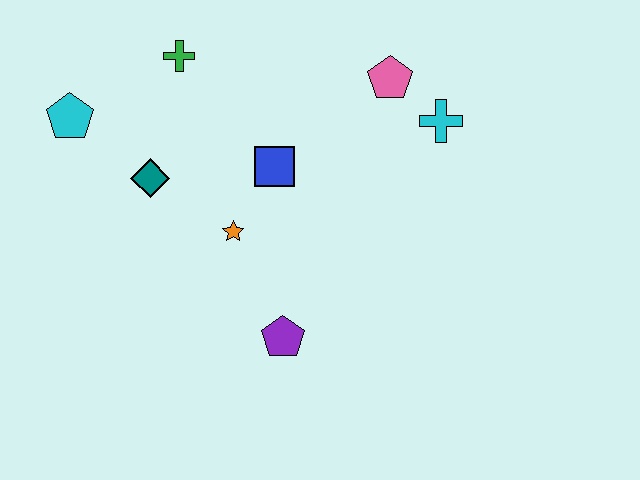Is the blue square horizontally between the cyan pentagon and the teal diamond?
No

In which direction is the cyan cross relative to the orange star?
The cyan cross is to the right of the orange star.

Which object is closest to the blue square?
The orange star is closest to the blue square.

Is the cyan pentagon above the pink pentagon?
No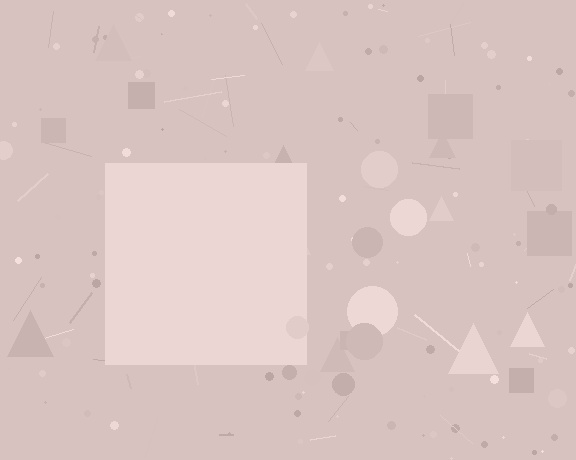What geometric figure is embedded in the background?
A square is embedded in the background.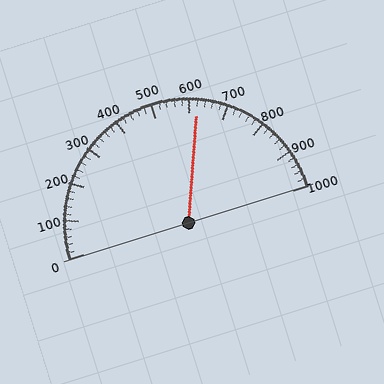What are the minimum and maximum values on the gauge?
The gauge ranges from 0 to 1000.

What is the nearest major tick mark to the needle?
The nearest major tick mark is 600.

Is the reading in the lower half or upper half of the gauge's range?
The reading is in the upper half of the range (0 to 1000).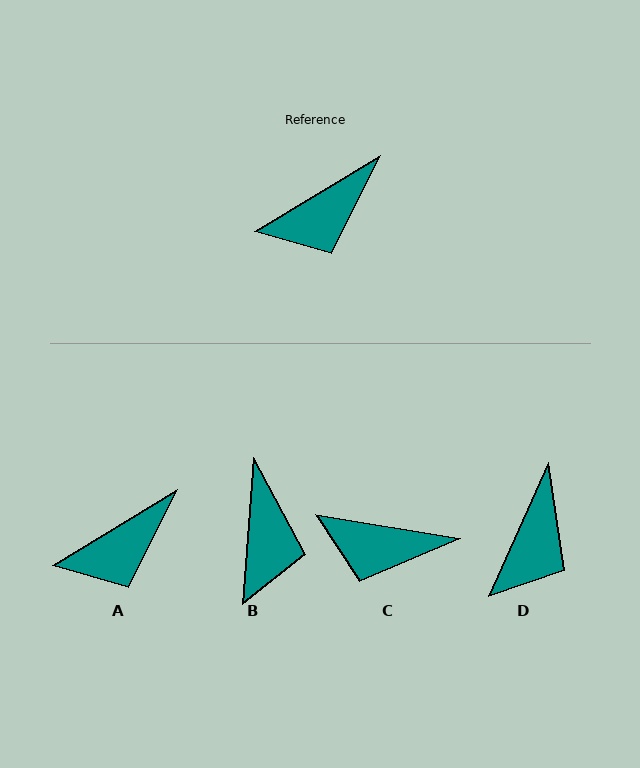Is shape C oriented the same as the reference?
No, it is off by about 41 degrees.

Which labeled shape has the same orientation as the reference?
A.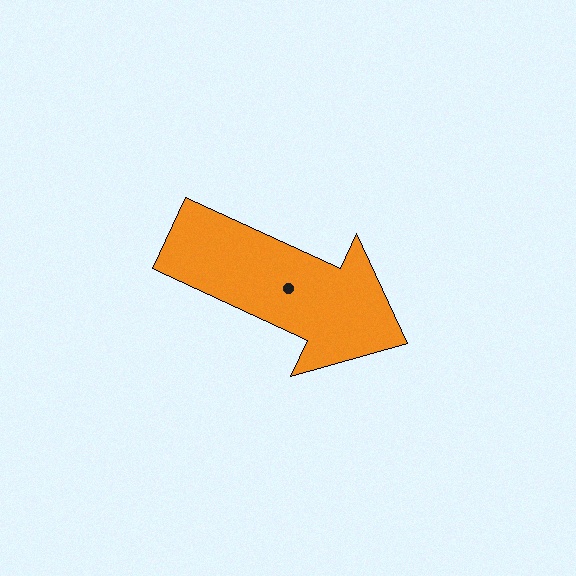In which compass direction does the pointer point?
Southeast.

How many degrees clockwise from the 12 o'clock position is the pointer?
Approximately 115 degrees.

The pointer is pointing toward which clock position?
Roughly 4 o'clock.